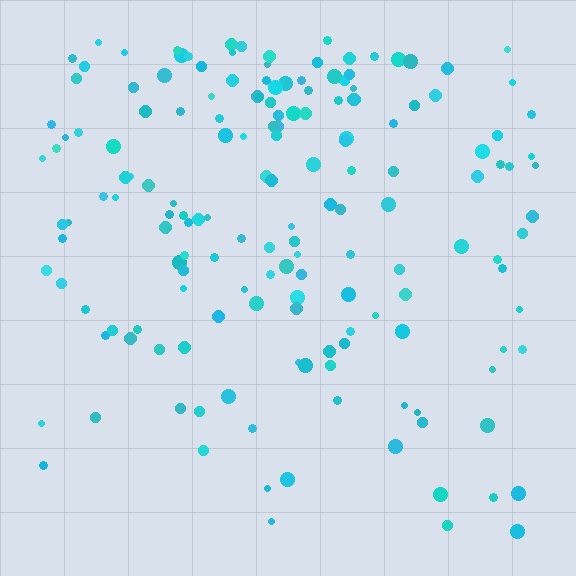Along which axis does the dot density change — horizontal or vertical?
Vertical.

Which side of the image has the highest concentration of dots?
The top.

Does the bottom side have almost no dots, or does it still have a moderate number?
Still a moderate number, just noticeably fewer than the top.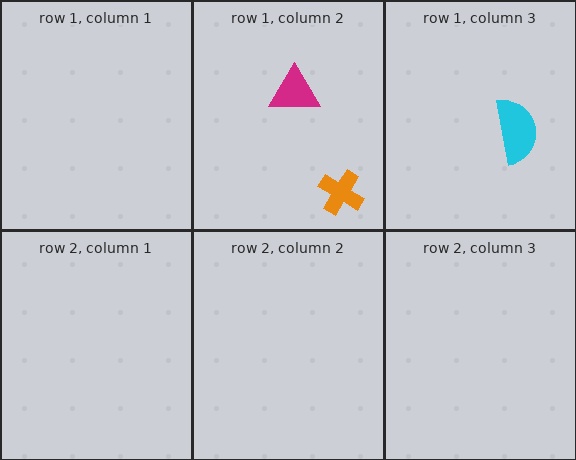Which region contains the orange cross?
The row 1, column 2 region.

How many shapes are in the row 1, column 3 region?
1.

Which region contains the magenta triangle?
The row 1, column 2 region.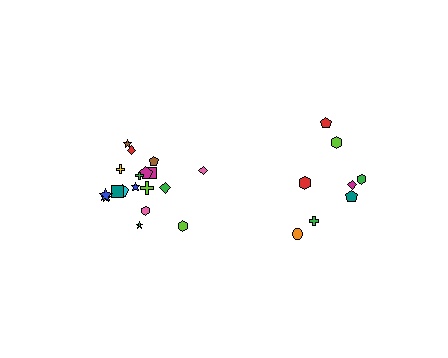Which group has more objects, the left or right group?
The left group.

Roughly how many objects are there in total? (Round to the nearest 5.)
Roughly 25 objects in total.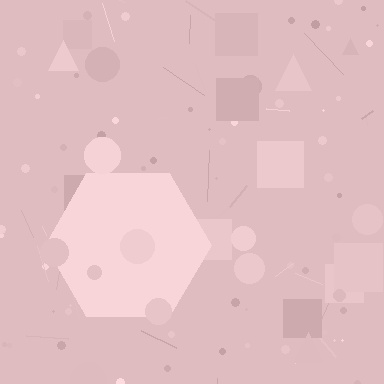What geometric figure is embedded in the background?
A hexagon is embedded in the background.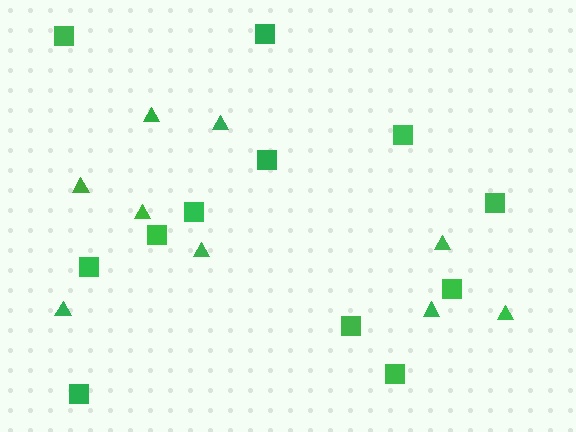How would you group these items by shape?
There are 2 groups: one group of squares (12) and one group of triangles (9).